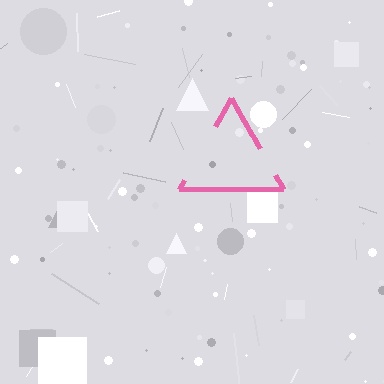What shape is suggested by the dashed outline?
The dashed outline suggests a triangle.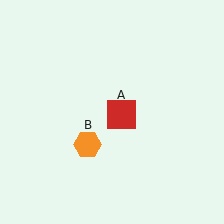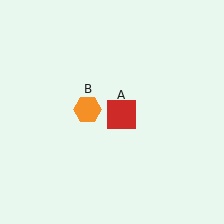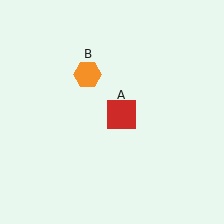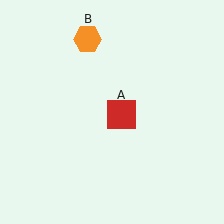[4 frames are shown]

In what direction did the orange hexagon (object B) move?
The orange hexagon (object B) moved up.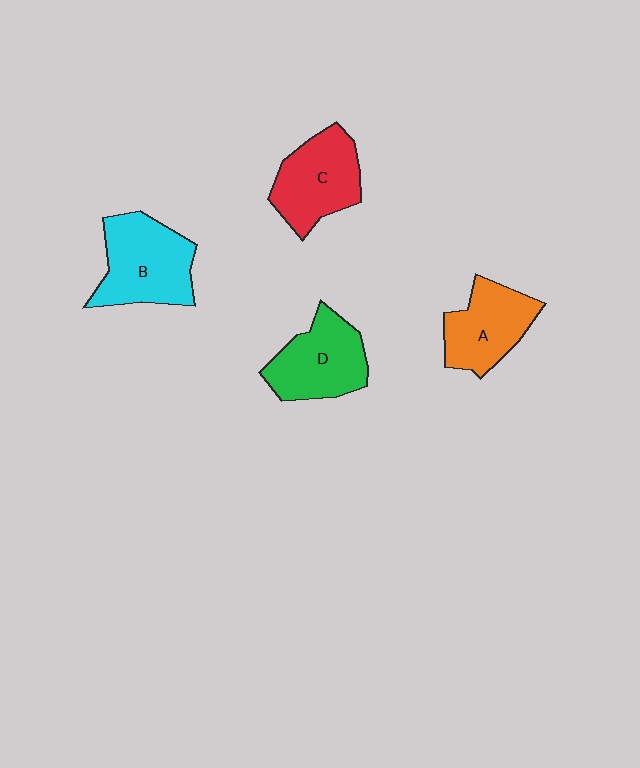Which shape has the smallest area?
Shape A (orange).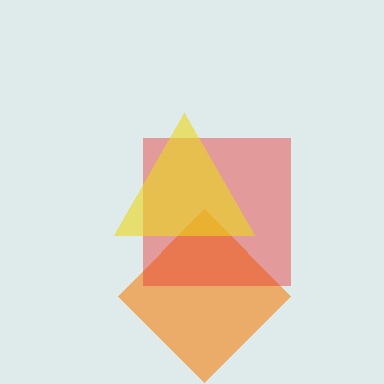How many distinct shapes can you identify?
There are 3 distinct shapes: an orange diamond, a red square, a yellow triangle.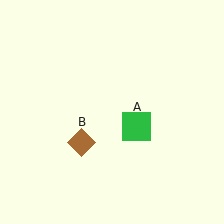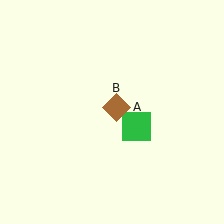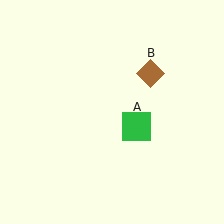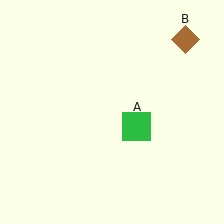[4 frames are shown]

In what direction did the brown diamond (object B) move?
The brown diamond (object B) moved up and to the right.